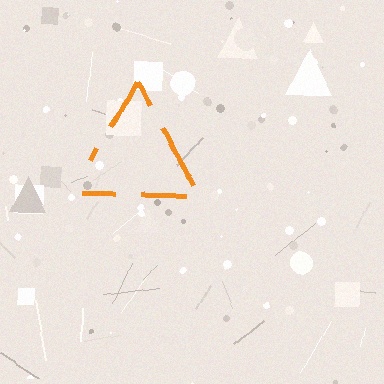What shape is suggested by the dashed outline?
The dashed outline suggests a triangle.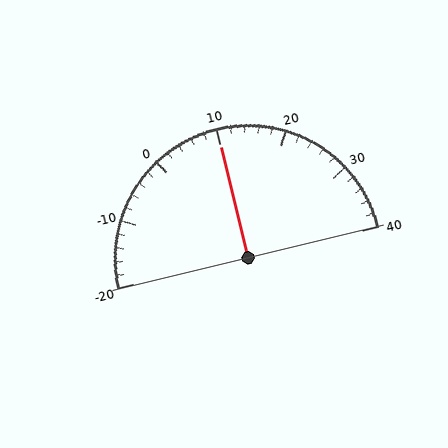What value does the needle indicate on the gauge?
The needle indicates approximately 10.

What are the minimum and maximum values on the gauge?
The gauge ranges from -20 to 40.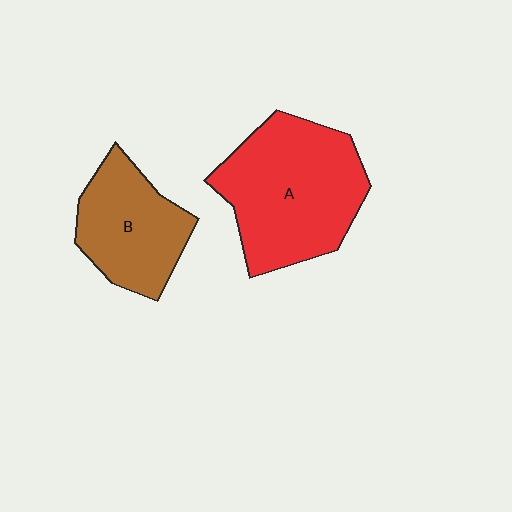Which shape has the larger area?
Shape A (red).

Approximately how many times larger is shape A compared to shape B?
Approximately 1.5 times.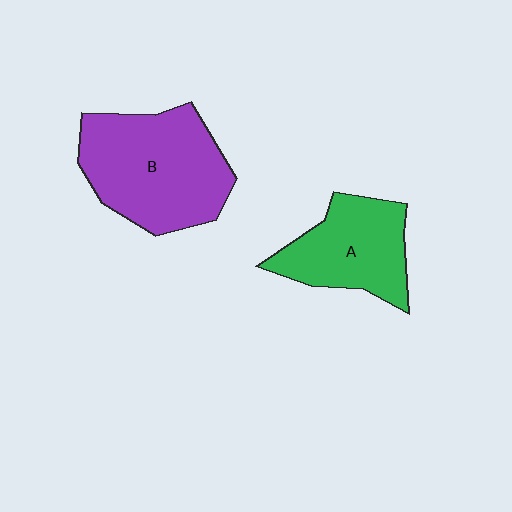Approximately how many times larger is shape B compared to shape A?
Approximately 1.4 times.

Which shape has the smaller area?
Shape A (green).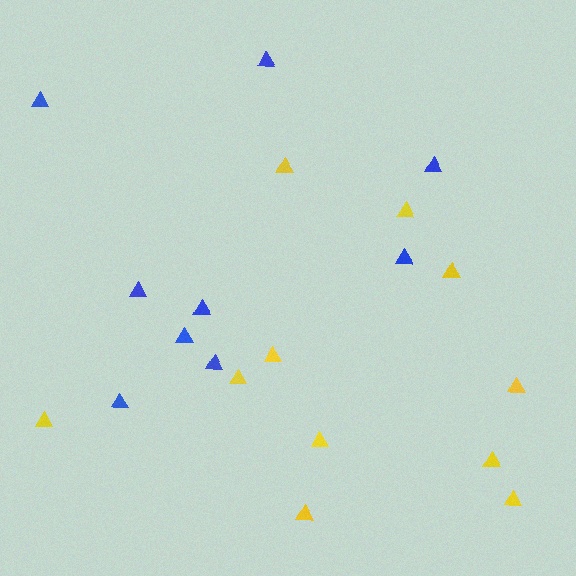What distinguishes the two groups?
There are 2 groups: one group of yellow triangles (11) and one group of blue triangles (9).